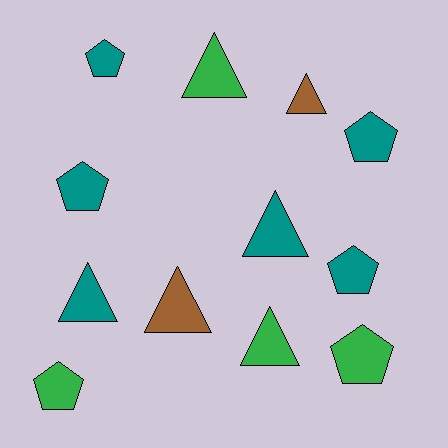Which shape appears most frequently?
Pentagon, with 6 objects.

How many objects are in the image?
There are 12 objects.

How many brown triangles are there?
There are 2 brown triangles.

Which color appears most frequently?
Teal, with 6 objects.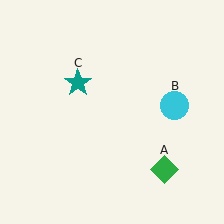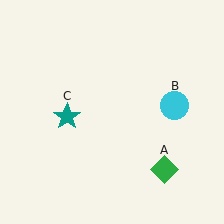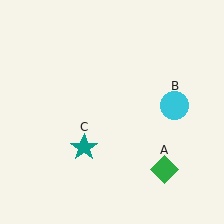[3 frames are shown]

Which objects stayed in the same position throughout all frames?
Green diamond (object A) and cyan circle (object B) remained stationary.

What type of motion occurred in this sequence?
The teal star (object C) rotated counterclockwise around the center of the scene.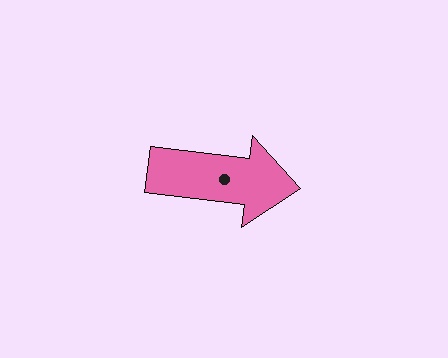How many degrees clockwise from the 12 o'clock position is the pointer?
Approximately 97 degrees.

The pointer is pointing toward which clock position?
Roughly 3 o'clock.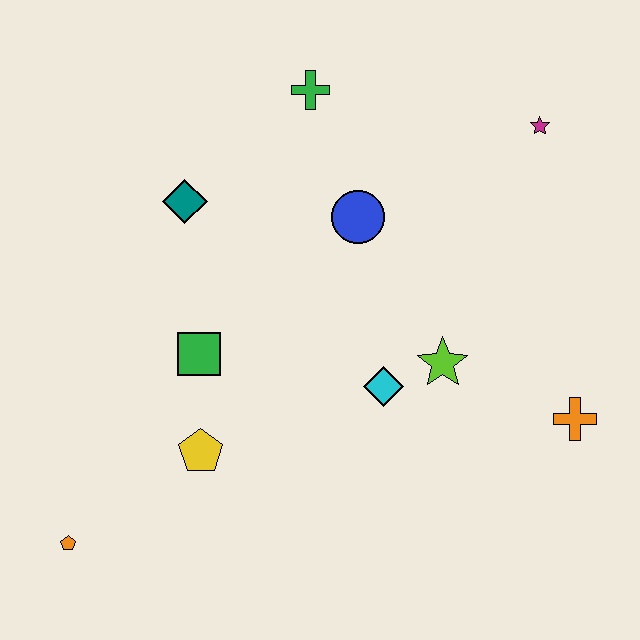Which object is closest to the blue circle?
The green cross is closest to the blue circle.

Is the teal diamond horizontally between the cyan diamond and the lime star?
No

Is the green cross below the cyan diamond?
No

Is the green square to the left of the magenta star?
Yes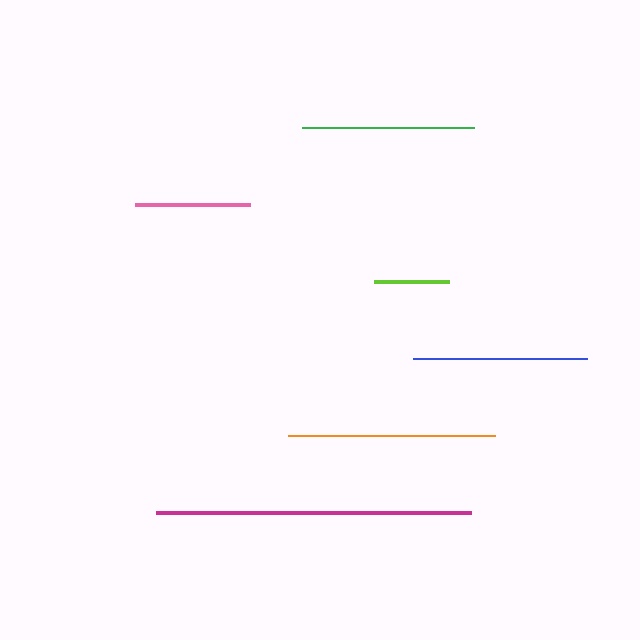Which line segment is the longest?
The magenta line is the longest at approximately 314 pixels.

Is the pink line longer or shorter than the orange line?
The orange line is longer than the pink line.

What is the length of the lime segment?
The lime segment is approximately 75 pixels long.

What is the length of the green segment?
The green segment is approximately 172 pixels long.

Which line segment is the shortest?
The lime line is the shortest at approximately 75 pixels.